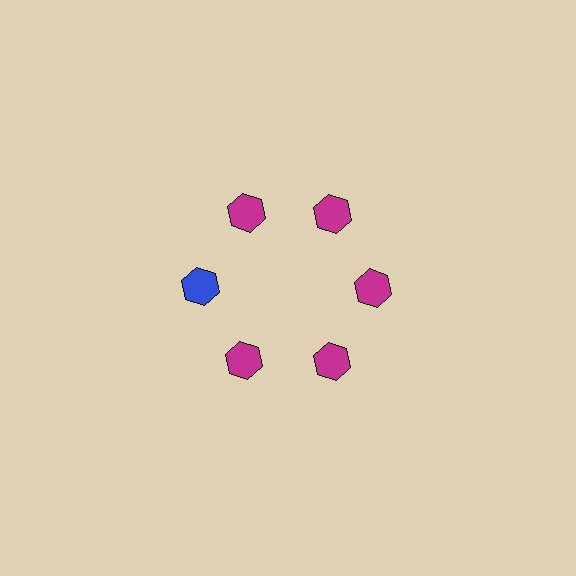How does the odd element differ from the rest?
It has a different color: blue instead of magenta.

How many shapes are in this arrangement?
There are 6 shapes arranged in a ring pattern.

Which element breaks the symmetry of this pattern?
The blue hexagon at roughly the 9 o'clock position breaks the symmetry. All other shapes are magenta hexagons.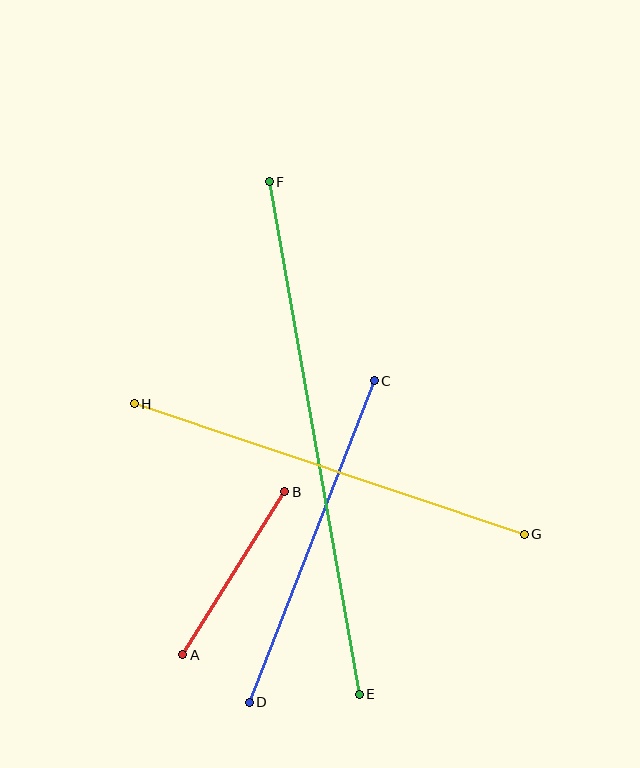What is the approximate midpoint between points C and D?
The midpoint is at approximately (312, 542) pixels.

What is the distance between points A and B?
The distance is approximately 192 pixels.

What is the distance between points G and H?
The distance is approximately 411 pixels.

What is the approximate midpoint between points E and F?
The midpoint is at approximately (314, 438) pixels.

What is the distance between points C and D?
The distance is approximately 345 pixels.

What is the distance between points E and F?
The distance is approximately 521 pixels.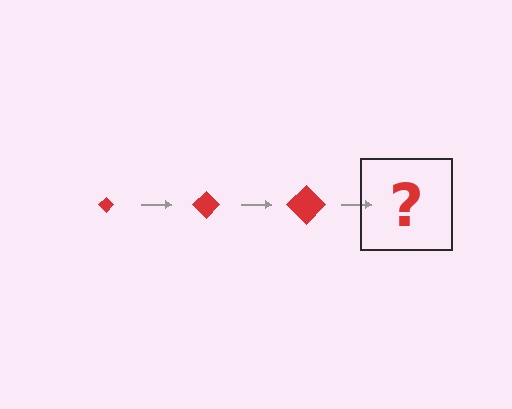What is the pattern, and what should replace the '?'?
The pattern is that the diamond gets progressively larger each step. The '?' should be a red diamond, larger than the previous one.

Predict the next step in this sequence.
The next step is a red diamond, larger than the previous one.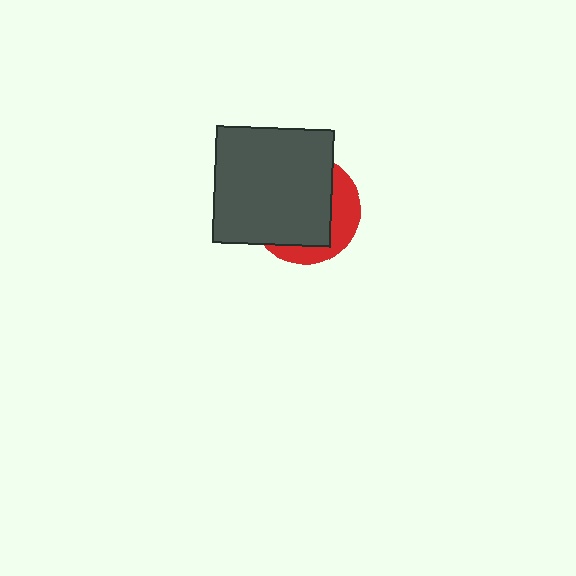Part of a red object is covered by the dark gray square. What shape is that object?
It is a circle.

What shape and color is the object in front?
The object in front is a dark gray square.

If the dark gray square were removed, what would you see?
You would see the complete red circle.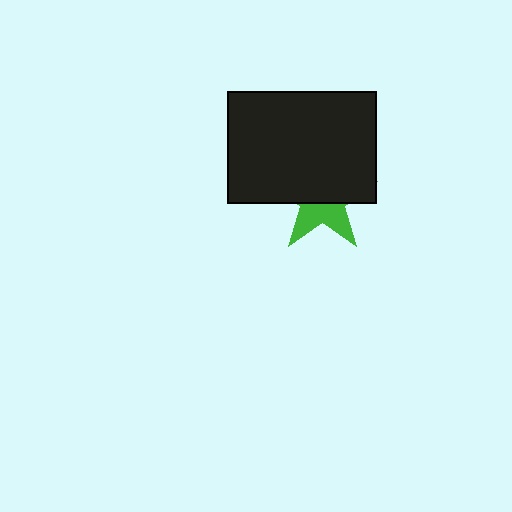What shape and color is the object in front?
The object in front is a black rectangle.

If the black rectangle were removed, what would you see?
You would see the complete green star.